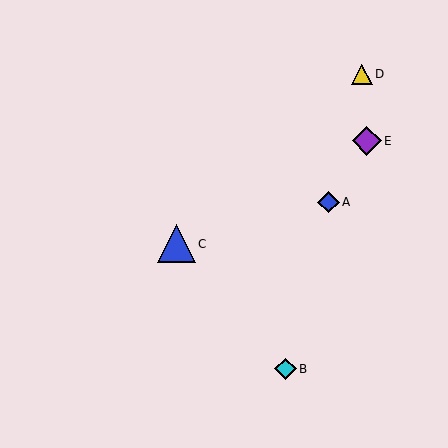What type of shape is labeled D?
Shape D is a yellow triangle.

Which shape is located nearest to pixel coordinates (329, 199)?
The blue diamond (labeled A) at (328, 202) is nearest to that location.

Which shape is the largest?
The blue triangle (labeled C) is the largest.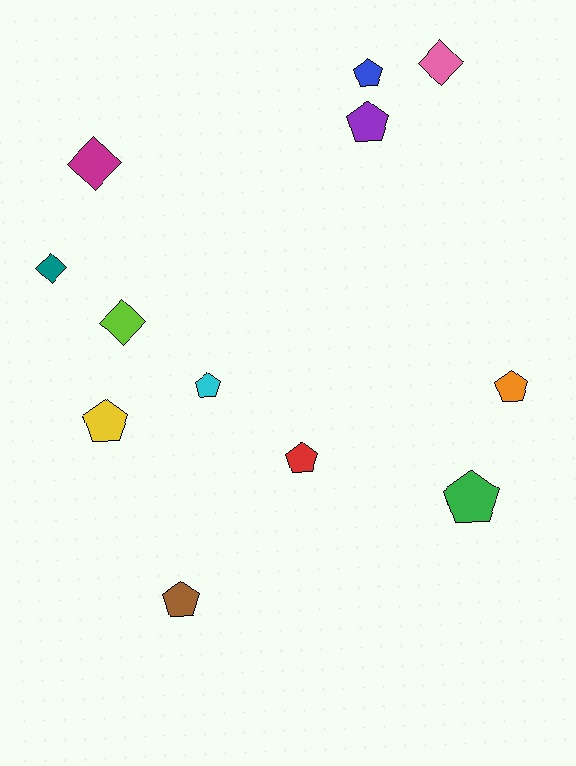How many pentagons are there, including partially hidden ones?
There are 8 pentagons.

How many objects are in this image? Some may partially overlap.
There are 12 objects.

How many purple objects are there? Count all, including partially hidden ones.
There is 1 purple object.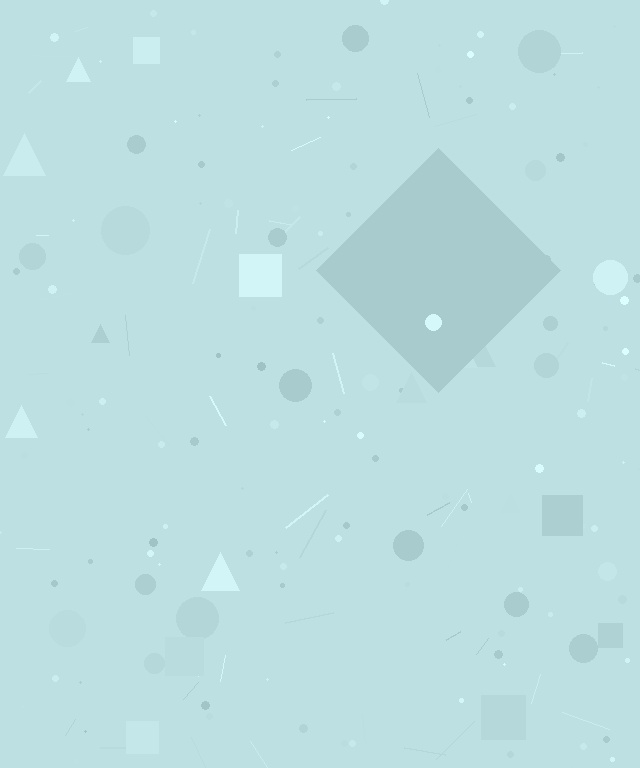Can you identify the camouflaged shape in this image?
The camouflaged shape is a diamond.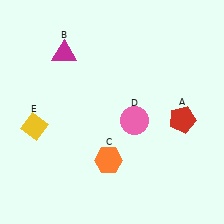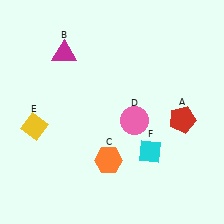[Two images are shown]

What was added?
A cyan diamond (F) was added in Image 2.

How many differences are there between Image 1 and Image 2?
There is 1 difference between the two images.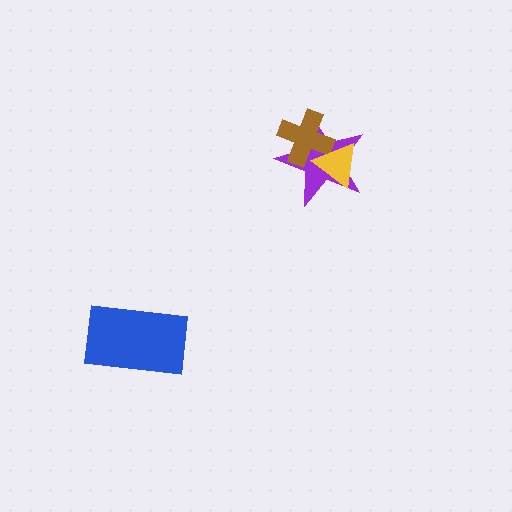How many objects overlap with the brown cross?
2 objects overlap with the brown cross.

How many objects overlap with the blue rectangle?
0 objects overlap with the blue rectangle.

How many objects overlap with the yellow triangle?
2 objects overlap with the yellow triangle.